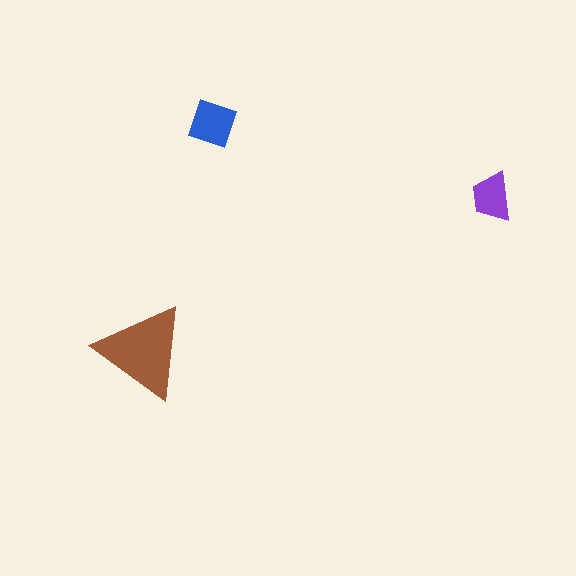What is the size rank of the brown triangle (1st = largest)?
1st.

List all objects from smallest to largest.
The purple trapezoid, the blue square, the brown triangle.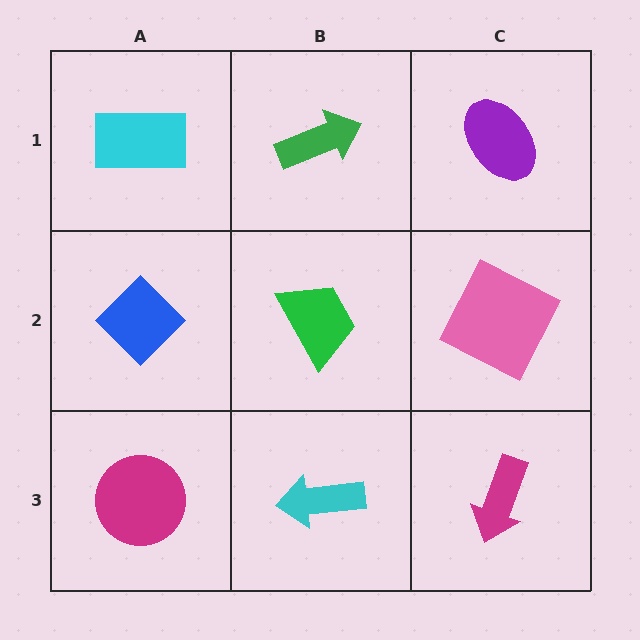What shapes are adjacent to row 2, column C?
A purple ellipse (row 1, column C), a magenta arrow (row 3, column C), a green trapezoid (row 2, column B).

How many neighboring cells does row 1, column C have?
2.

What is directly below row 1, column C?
A pink square.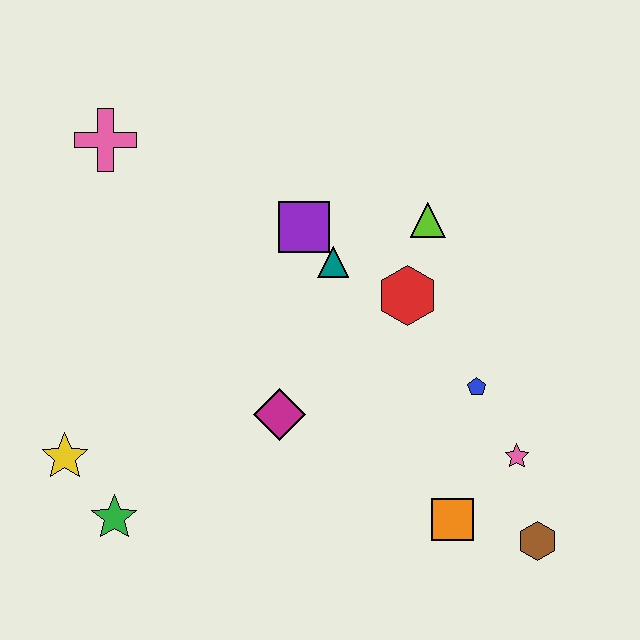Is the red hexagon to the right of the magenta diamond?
Yes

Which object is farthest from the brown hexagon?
The pink cross is farthest from the brown hexagon.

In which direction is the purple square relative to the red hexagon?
The purple square is to the left of the red hexagon.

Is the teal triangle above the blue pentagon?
Yes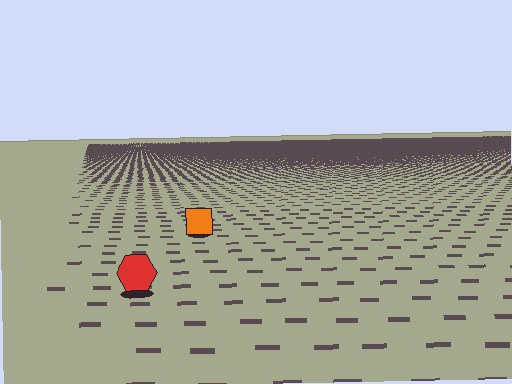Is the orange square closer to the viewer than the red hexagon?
No. The red hexagon is closer — you can tell from the texture gradient: the ground texture is coarser near it.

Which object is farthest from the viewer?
The orange square is farthest from the viewer. It appears smaller and the ground texture around it is denser.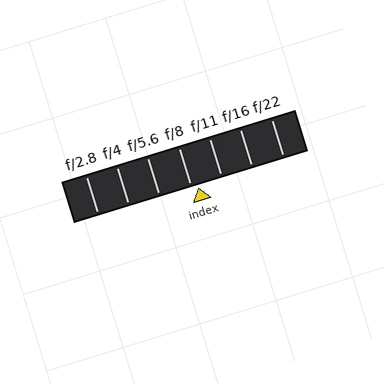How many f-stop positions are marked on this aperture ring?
There are 7 f-stop positions marked.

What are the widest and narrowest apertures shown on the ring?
The widest aperture shown is f/2.8 and the narrowest is f/22.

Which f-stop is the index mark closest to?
The index mark is closest to f/8.